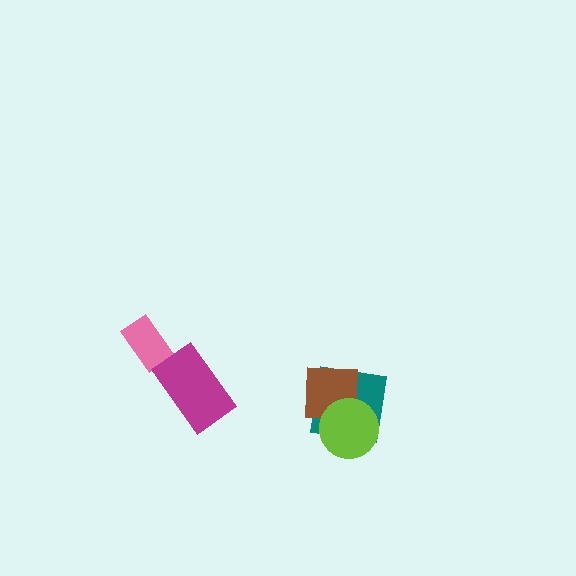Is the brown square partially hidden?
Yes, it is partially covered by another shape.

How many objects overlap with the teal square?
2 objects overlap with the teal square.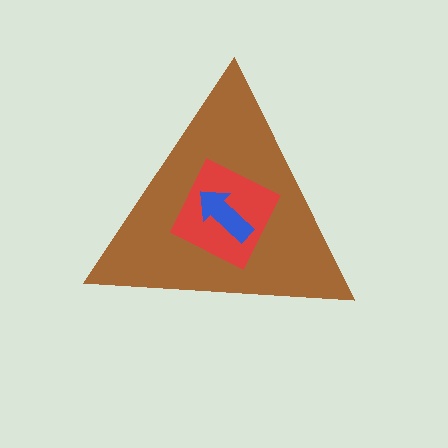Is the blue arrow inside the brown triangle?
Yes.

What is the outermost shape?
The brown triangle.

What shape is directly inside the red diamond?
The blue arrow.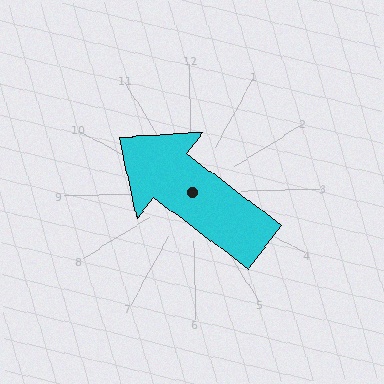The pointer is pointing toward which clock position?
Roughly 10 o'clock.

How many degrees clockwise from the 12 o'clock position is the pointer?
Approximately 309 degrees.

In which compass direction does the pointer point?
Northwest.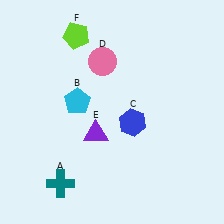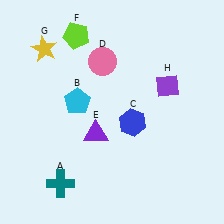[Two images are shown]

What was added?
A yellow star (G), a purple diamond (H) were added in Image 2.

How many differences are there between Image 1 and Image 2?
There are 2 differences between the two images.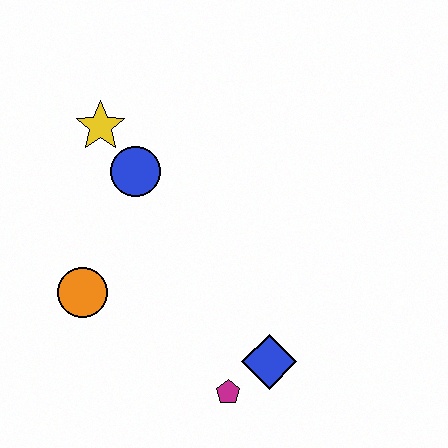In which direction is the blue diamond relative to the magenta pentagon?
The blue diamond is to the right of the magenta pentagon.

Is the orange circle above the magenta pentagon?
Yes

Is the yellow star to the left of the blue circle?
Yes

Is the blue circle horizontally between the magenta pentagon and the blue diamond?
No